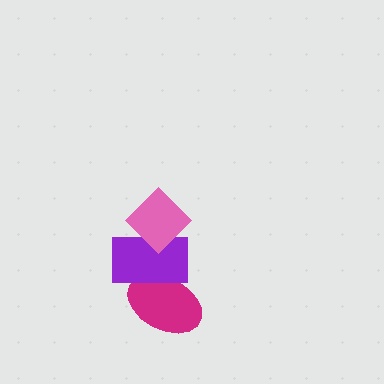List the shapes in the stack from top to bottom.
From top to bottom: the pink diamond, the purple rectangle, the magenta ellipse.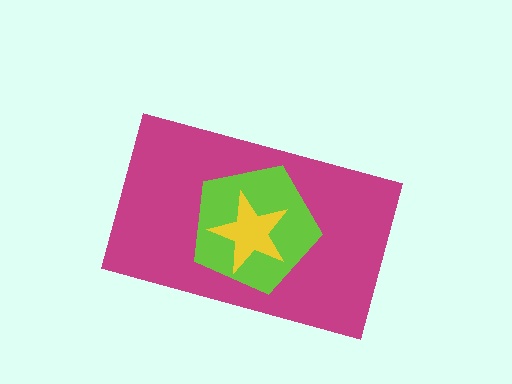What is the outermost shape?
The magenta rectangle.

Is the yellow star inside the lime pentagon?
Yes.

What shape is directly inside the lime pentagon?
The yellow star.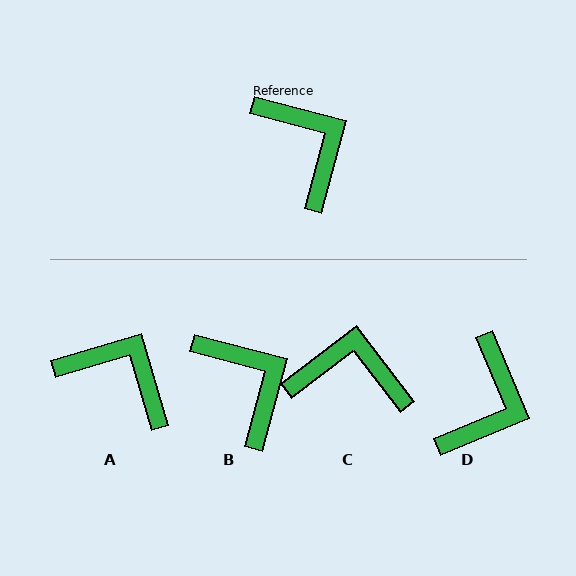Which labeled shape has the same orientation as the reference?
B.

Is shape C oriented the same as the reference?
No, it is off by about 52 degrees.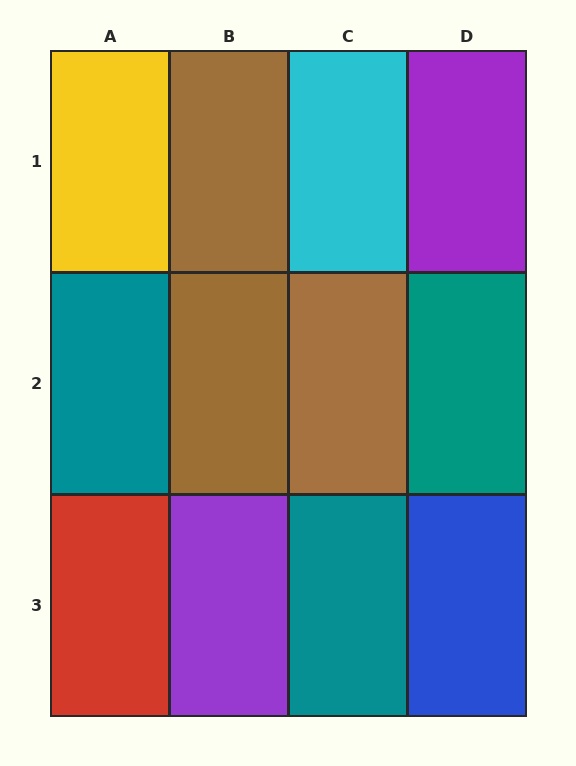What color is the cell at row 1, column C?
Cyan.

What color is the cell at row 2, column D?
Teal.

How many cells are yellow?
1 cell is yellow.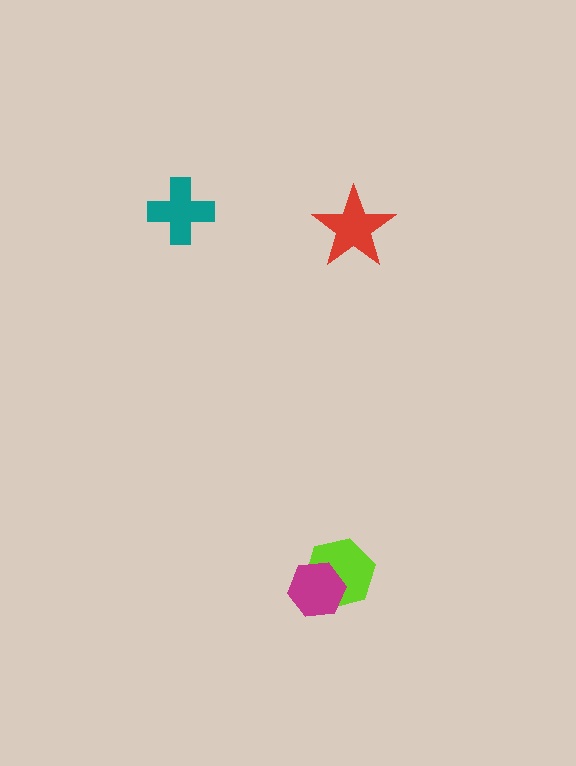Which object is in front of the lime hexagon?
The magenta hexagon is in front of the lime hexagon.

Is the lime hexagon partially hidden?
Yes, it is partially covered by another shape.